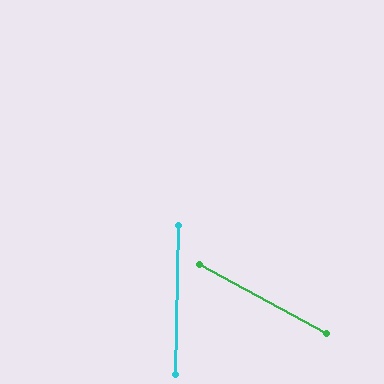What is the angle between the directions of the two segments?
Approximately 63 degrees.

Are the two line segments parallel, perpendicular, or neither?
Neither parallel nor perpendicular — they differ by about 63°.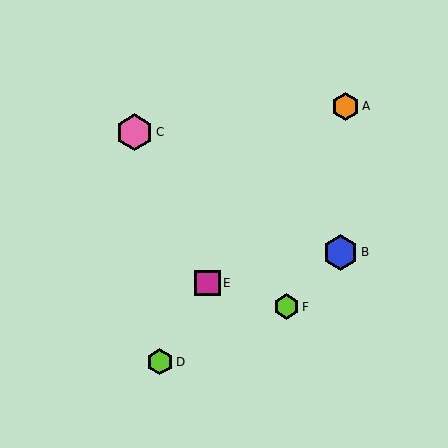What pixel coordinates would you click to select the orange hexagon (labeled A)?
Click at (346, 106) to select the orange hexagon A.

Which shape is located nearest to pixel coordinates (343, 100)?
The orange hexagon (labeled A) at (346, 106) is nearest to that location.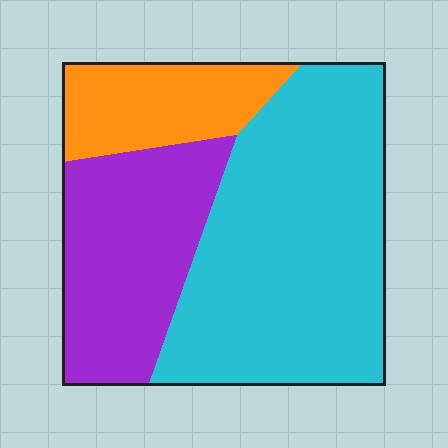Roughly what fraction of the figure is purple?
Purple takes up about one quarter (1/4) of the figure.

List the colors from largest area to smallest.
From largest to smallest: cyan, purple, orange.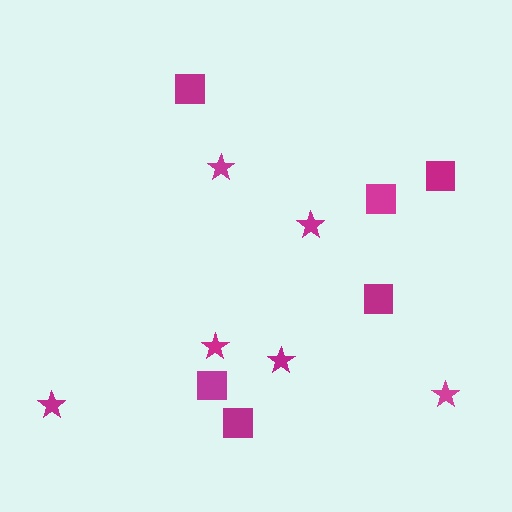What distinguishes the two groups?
There are 2 groups: one group of stars (6) and one group of squares (6).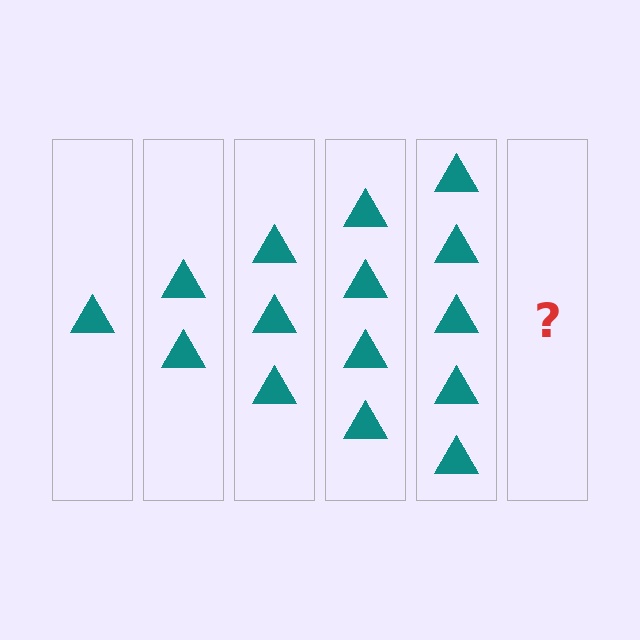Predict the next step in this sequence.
The next step is 6 triangles.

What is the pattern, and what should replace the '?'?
The pattern is that each step adds one more triangle. The '?' should be 6 triangles.